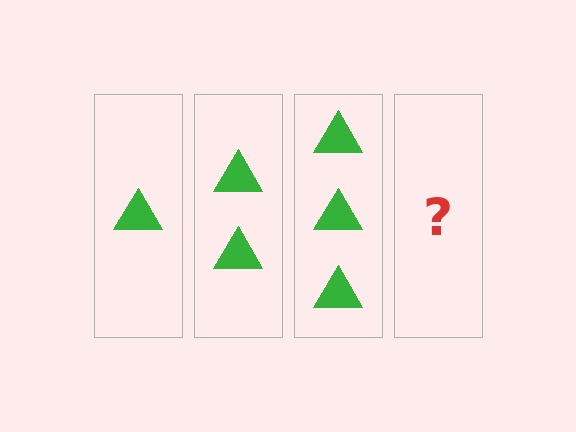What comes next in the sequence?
The next element should be 4 triangles.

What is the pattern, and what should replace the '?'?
The pattern is that each step adds one more triangle. The '?' should be 4 triangles.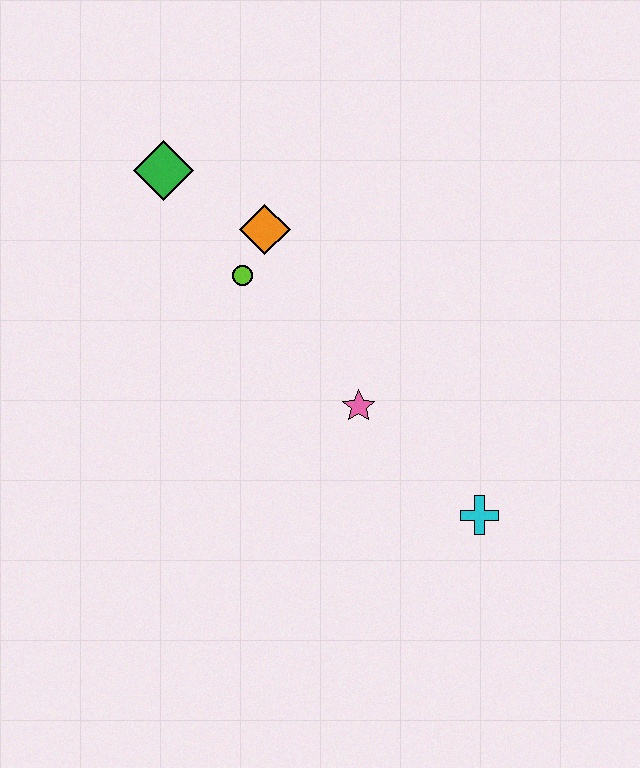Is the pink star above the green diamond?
No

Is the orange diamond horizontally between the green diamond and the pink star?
Yes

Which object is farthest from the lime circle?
The cyan cross is farthest from the lime circle.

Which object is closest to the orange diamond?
The lime circle is closest to the orange diamond.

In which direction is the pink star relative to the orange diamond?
The pink star is below the orange diamond.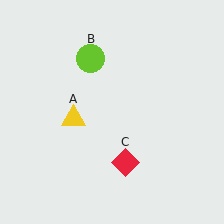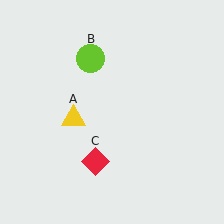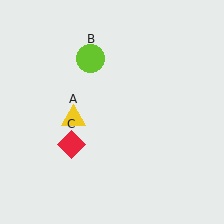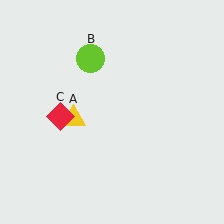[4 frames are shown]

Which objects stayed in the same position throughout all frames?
Yellow triangle (object A) and lime circle (object B) remained stationary.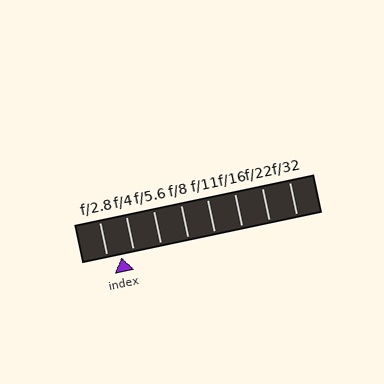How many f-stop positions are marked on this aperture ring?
There are 8 f-stop positions marked.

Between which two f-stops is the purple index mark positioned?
The index mark is between f/2.8 and f/4.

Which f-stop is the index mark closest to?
The index mark is closest to f/4.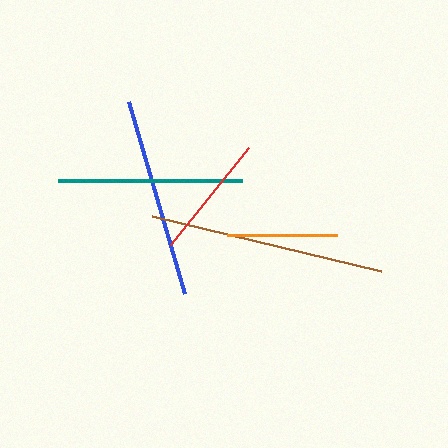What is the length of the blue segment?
The blue segment is approximately 200 pixels long.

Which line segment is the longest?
The brown line is the longest at approximately 235 pixels.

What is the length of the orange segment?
The orange segment is approximately 111 pixels long.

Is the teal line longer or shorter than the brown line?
The brown line is longer than the teal line.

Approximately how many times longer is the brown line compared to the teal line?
The brown line is approximately 1.3 times the length of the teal line.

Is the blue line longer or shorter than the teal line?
The blue line is longer than the teal line.